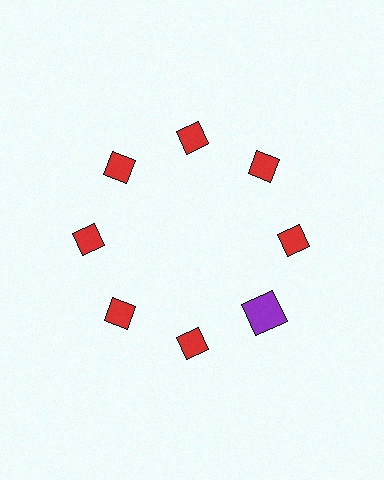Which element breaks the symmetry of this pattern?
The purple square at roughly the 4 o'clock position breaks the symmetry. All other shapes are red diamonds.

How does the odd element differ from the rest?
It differs in both color (purple instead of red) and shape (square instead of diamond).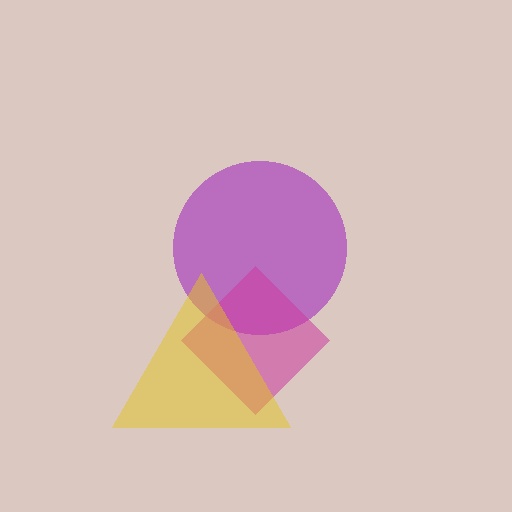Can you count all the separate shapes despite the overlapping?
Yes, there are 3 separate shapes.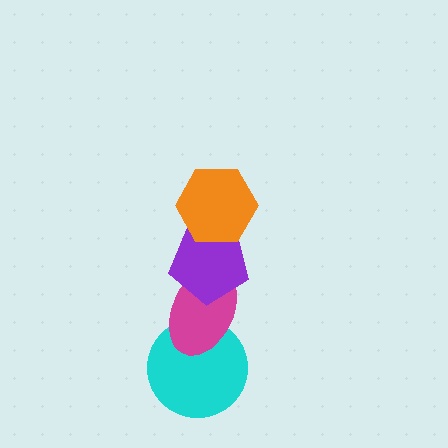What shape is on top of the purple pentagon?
The orange hexagon is on top of the purple pentagon.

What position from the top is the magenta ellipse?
The magenta ellipse is 3rd from the top.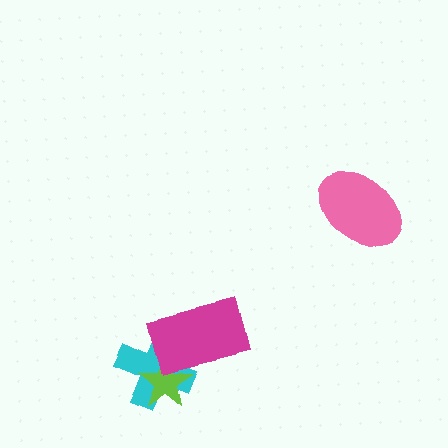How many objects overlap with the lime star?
2 objects overlap with the lime star.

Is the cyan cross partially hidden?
Yes, it is partially covered by another shape.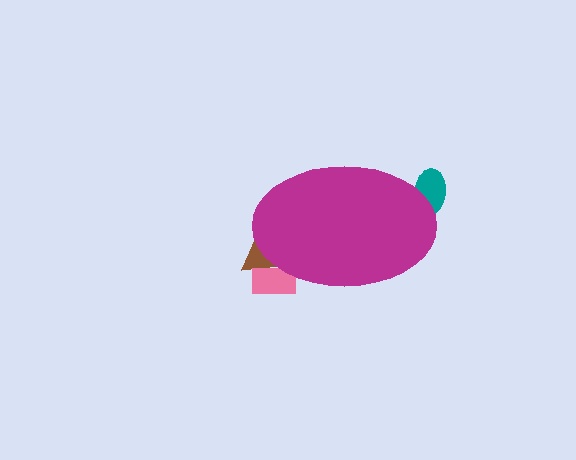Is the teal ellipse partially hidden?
Yes, the teal ellipse is partially hidden behind the magenta ellipse.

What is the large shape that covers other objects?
A magenta ellipse.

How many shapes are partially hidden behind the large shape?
3 shapes are partially hidden.